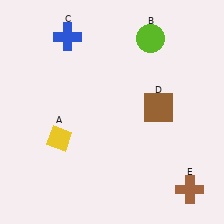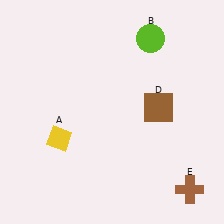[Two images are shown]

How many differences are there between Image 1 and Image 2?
There is 1 difference between the two images.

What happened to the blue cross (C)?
The blue cross (C) was removed in Image 2. It was in the top-left area of Image 1.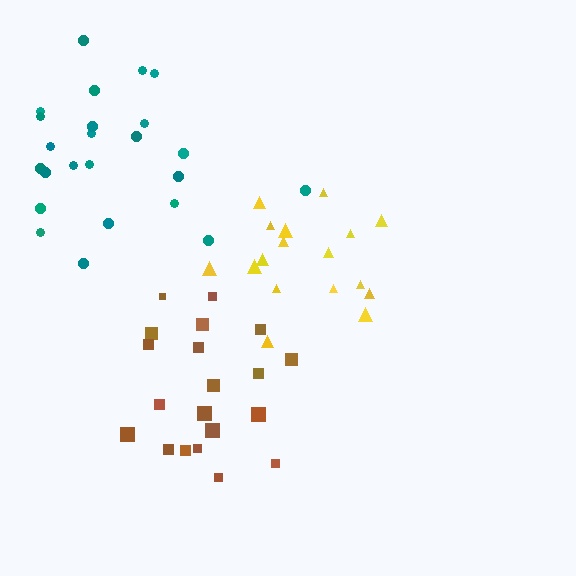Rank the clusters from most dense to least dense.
yellow, teal, brown.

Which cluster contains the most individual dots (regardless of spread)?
Teal (24).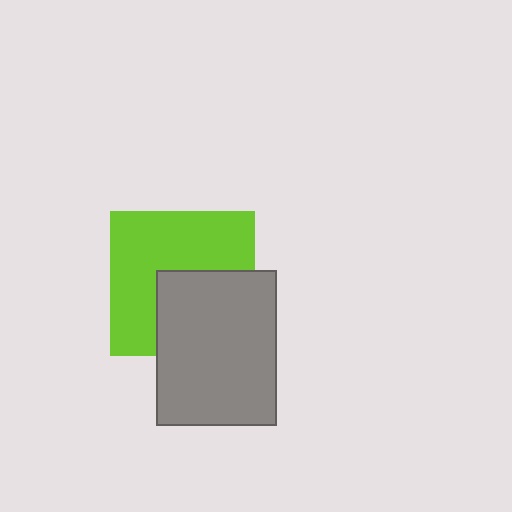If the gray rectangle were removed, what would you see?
You would see the complete lime square.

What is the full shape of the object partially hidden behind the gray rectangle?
The partially hidden object is a lime square.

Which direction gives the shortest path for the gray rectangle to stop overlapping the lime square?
Moving toward the lower-right gives the shortest separation.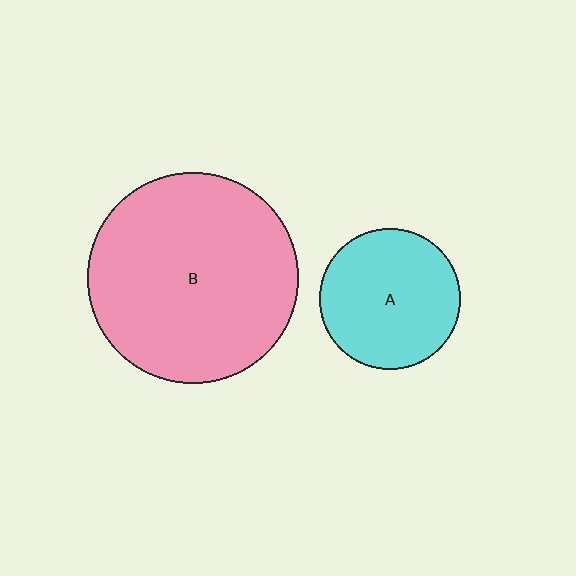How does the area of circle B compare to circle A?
Approximately 2.2 times.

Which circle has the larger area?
Circle B (pink).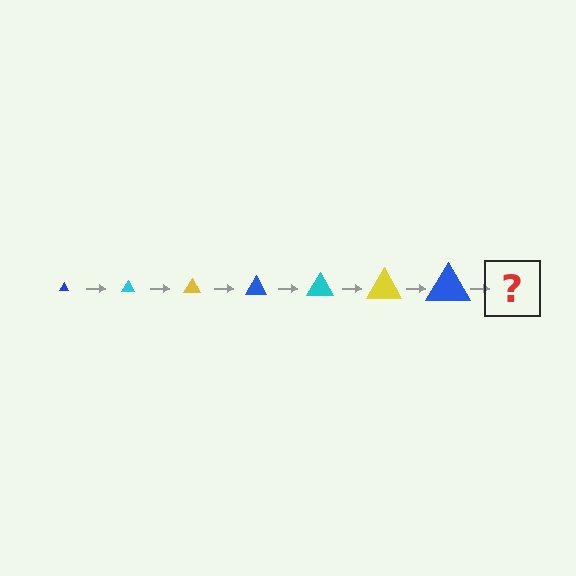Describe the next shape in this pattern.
It should be a cyan triangle, larger than the previous one.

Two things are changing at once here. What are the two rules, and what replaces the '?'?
The two rules are that the triangle grows larger each step and the color cycles through blue, cyan, and yellow. The '?' should be a cyan triangle, larger than the previous one.